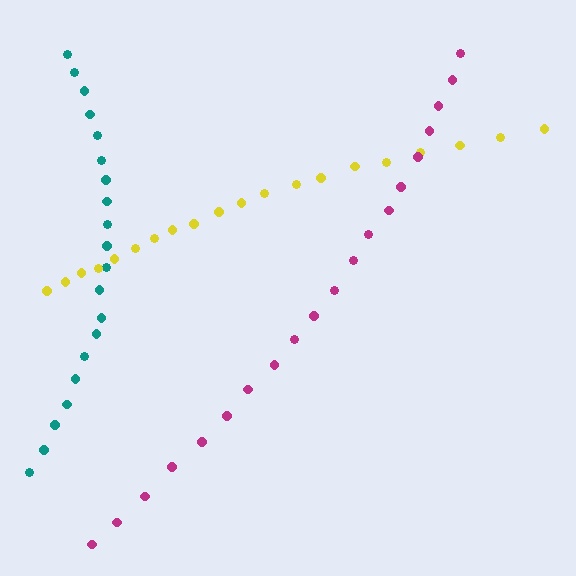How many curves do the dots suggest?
There are 3 distinct paths.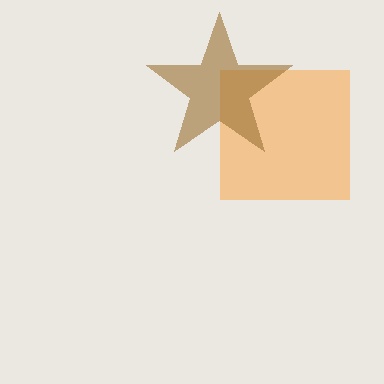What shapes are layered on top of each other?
The layered shapes are: an orange square, a brown star.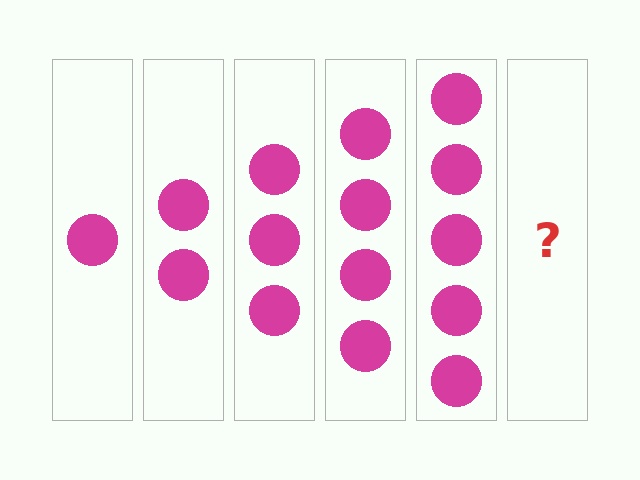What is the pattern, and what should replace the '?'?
The pattern is that each step adds one more circle. The '?' should be 6 circles.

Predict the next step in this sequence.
The next step is 6 circles.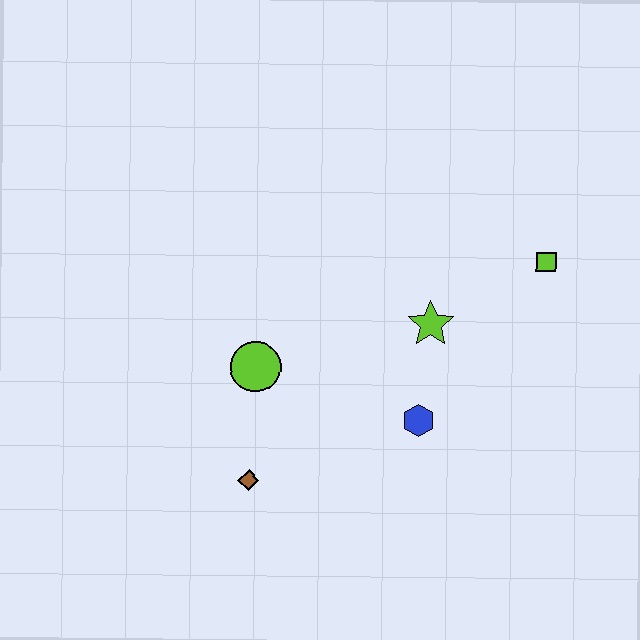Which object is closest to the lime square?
The lime star is closest to the lime square.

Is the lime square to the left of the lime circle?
No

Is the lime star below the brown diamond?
No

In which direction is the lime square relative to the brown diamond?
The lime square is to the right of the brown diamond.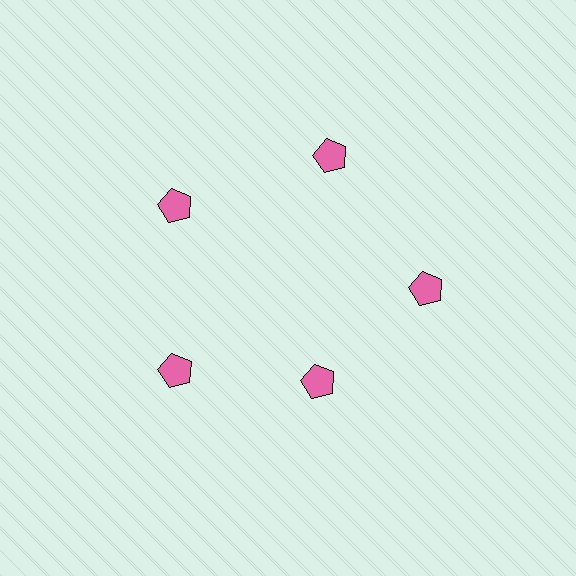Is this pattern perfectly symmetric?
No. The 5 pink pentagons are arranged in a ring, but one element near the 5 o'clock position is pulled inward toward the center, breaking the 5-fold rotational symmetry.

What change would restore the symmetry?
The symmetry would be restored by moving it outward, back onto the ring so that all 5 pentagons sit at equal angles and equal distance from the center.